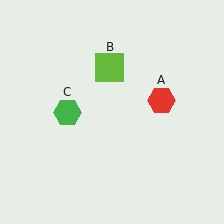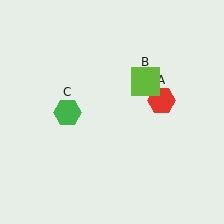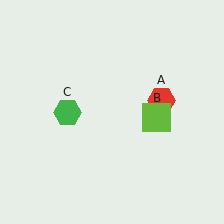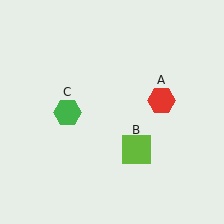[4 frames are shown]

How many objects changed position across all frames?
1 object changed position: lime square (object B).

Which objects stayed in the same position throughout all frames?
Red hexagon (object A) and green hexagon (object C) remained stationary.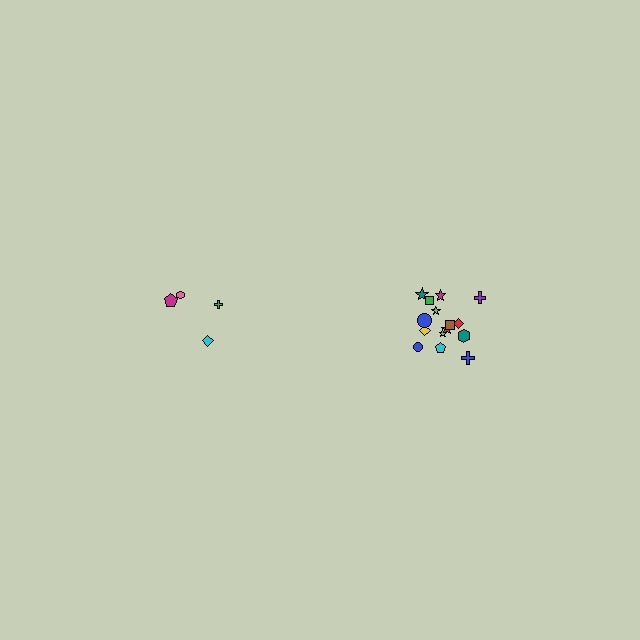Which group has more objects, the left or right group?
The right group.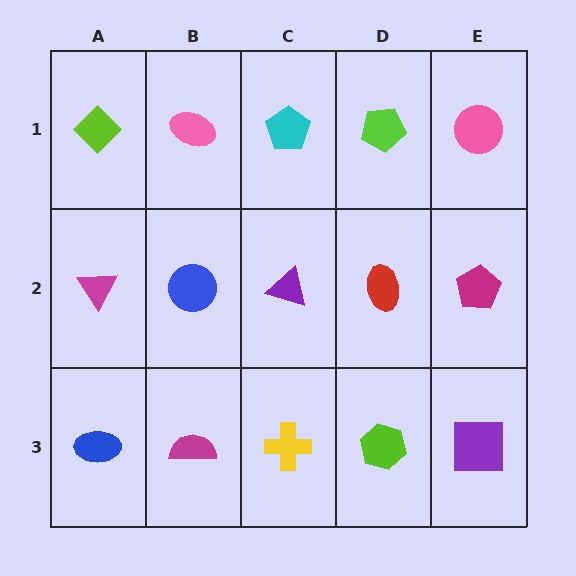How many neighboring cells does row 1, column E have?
2.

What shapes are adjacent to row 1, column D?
A red ellipse (row 2, column D), a cyan pentagon (row 1, column C), a pink circle (row 1, column E).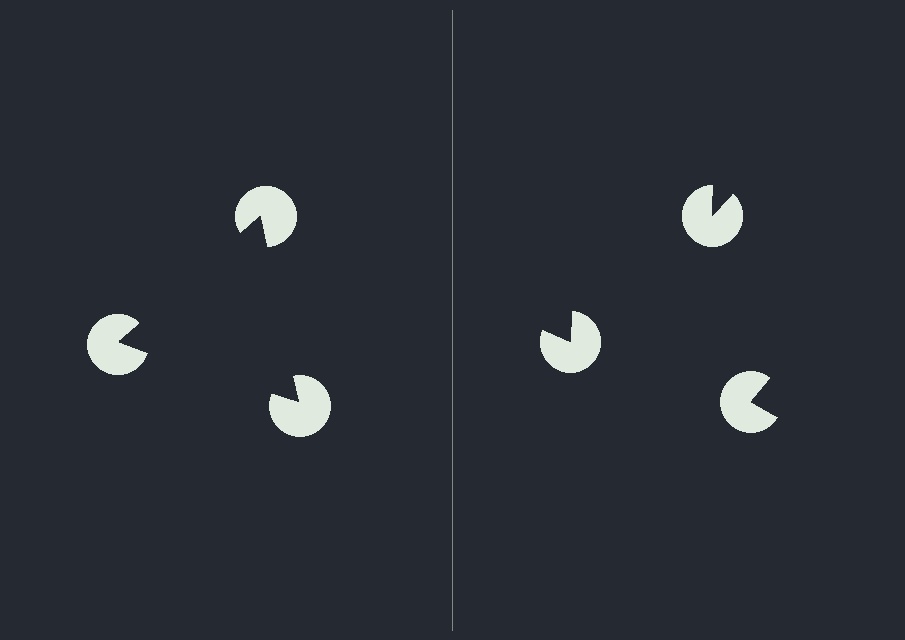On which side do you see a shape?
An illusory triangle appears on the left side. On the right side the wedge cuts are rotated, so no coherent shape forms.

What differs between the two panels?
The pac-man discs are positioned identically on both sides; only the wedge orientations differ. On the left they align to a triangle; on the right they are misaligned.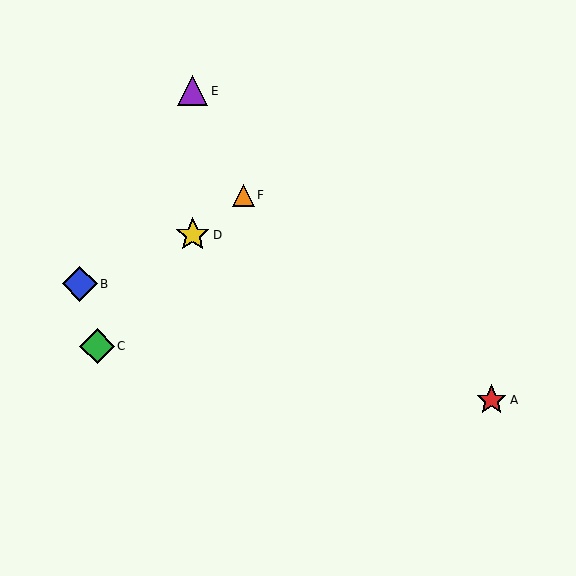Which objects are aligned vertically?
Objects D, E are aligned vertically.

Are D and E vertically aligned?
Yes, both are at x≈193.